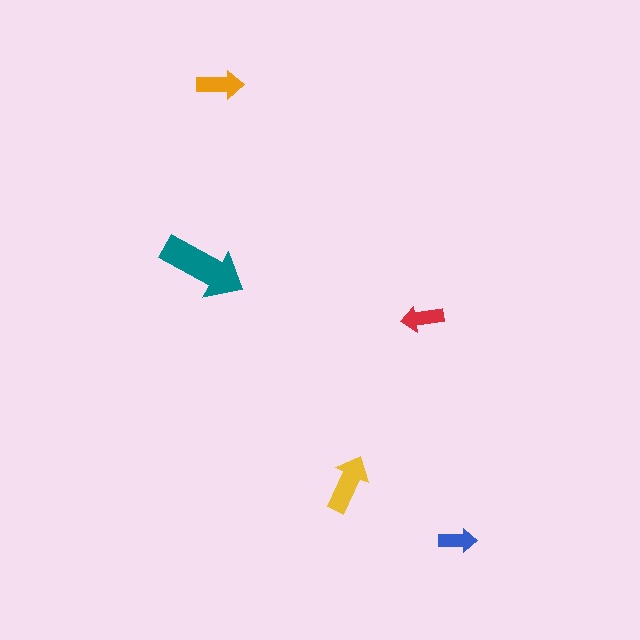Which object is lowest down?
The blue arrow is bottommost.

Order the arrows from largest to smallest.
the teal one, the yellow one, the orange one, the red one, the blue one.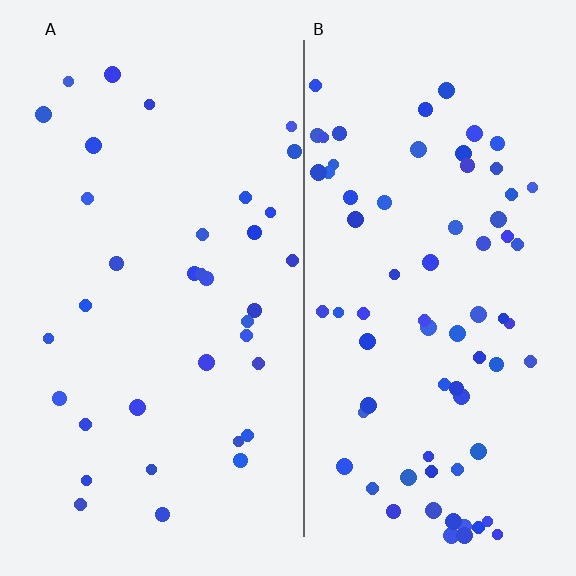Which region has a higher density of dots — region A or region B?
B (the right).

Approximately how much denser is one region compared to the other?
Approximately 2.0× — region B over region A.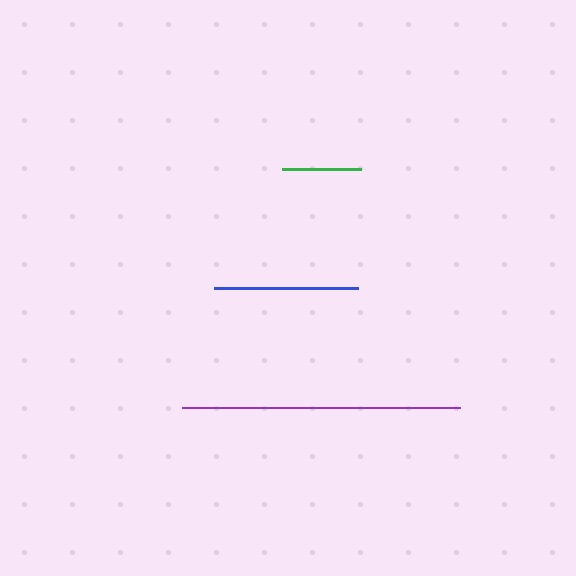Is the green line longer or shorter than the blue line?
The blue line is longer than the green line.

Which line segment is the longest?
The purple line is the longest at approximately 278 pixels.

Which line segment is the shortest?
The green line is the shortest at approximately 79 pixels.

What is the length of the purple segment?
The purple segment is approximately 278 pixels long.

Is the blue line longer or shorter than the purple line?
The purple line is longer than the blue line.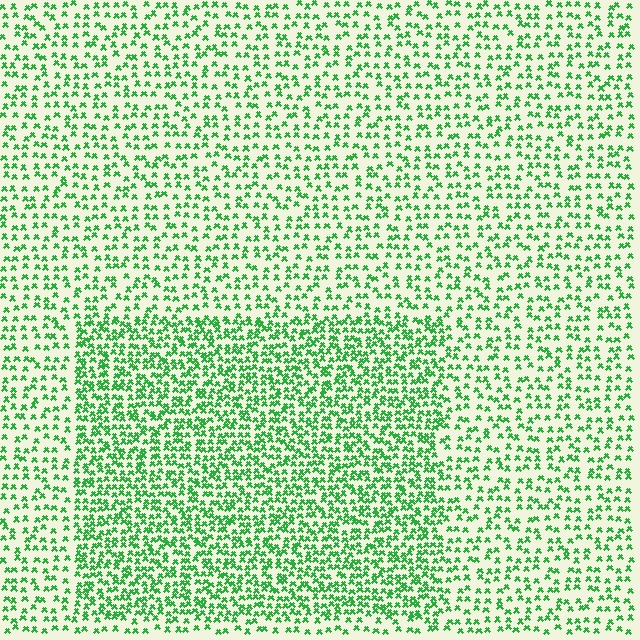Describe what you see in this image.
The image contains small green elements arranged at two different densities. A rectangle-shaped region is visible where the elements are more densely packed than the surrounding area.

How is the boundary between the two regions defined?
The boundary is defined by a change in element density (approximately 1.8x ratio). All elements are the same color, size, and shape.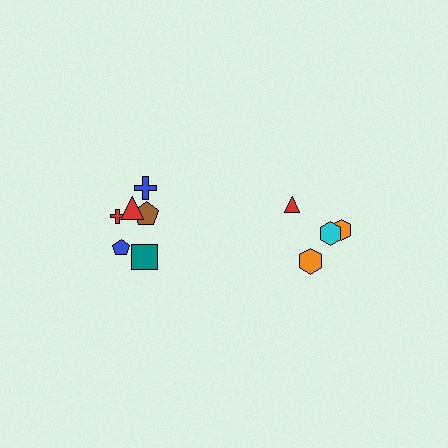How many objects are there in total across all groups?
There are 10 objects.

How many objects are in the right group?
There are 4 objects.